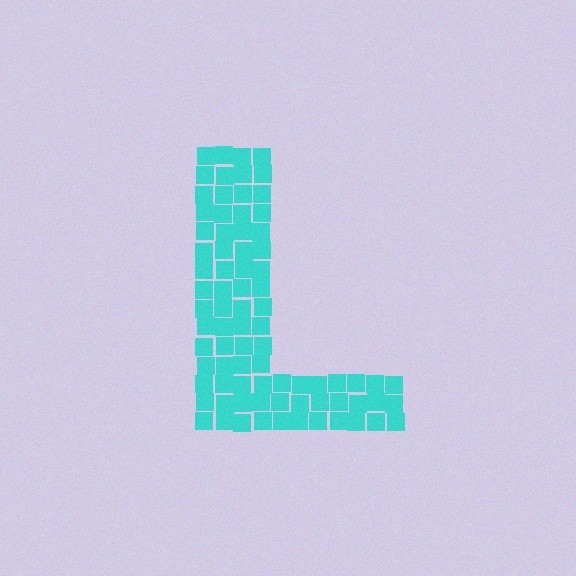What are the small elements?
The small elements are squares.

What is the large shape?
The large shape is the letter L.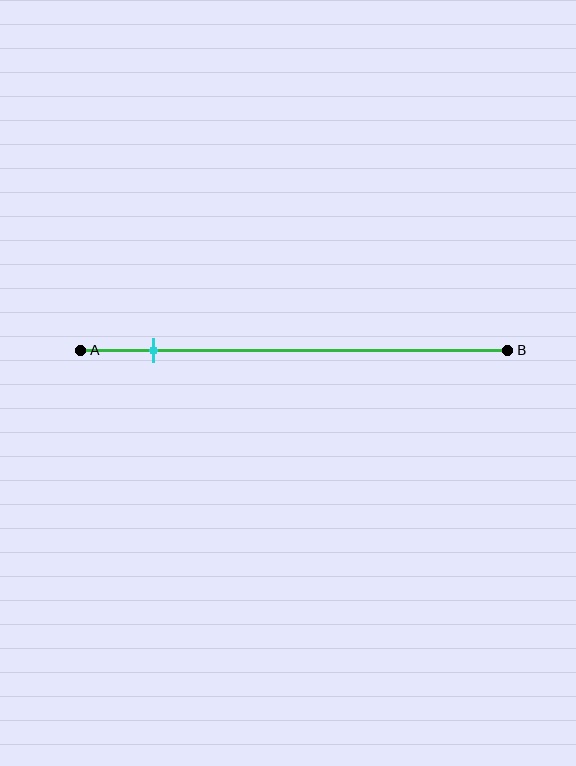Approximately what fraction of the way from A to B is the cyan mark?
The cyan mark is approximately 15% of the way from A to B.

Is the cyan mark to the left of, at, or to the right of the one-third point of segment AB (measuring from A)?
The cyan mark is to the left of the one-third point of segment AB.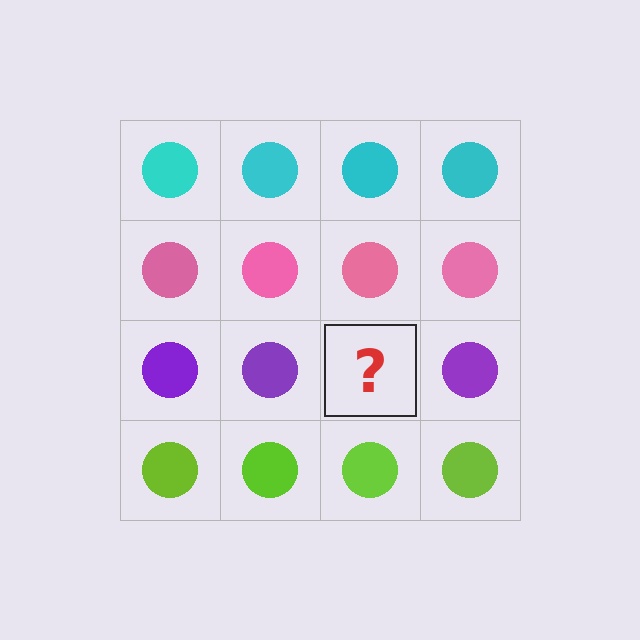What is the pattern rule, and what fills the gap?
The rule is that each row has a consistent color. The gap should be filled with a purple circle.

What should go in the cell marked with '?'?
The missing cell should contain a purple circle.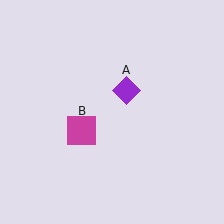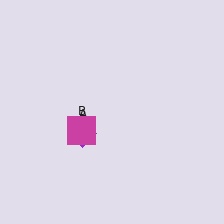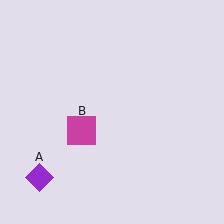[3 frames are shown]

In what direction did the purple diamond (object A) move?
The purple diamond (object A) moved down and to the left.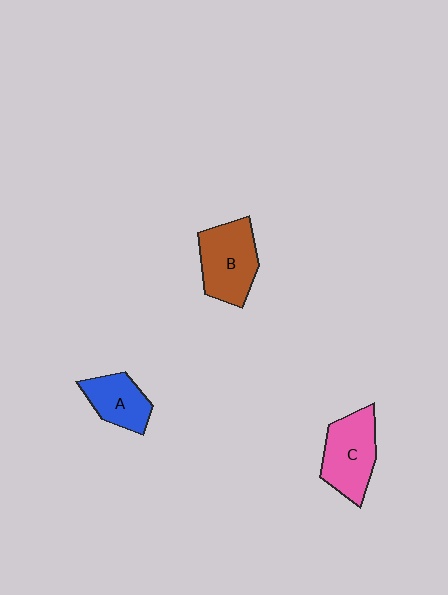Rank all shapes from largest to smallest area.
From largest to smallest: B (brown), C (pink), A (blue).